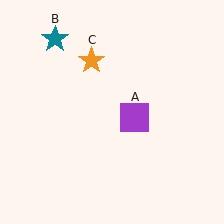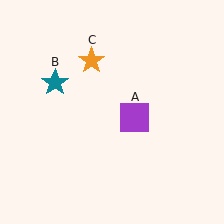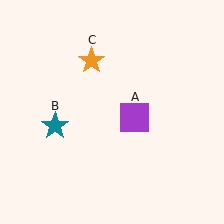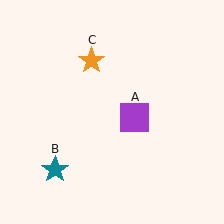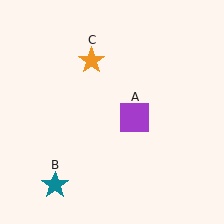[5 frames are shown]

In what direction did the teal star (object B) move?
The teal star (object B) moved down.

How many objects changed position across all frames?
1 object changed position: teal star (object B).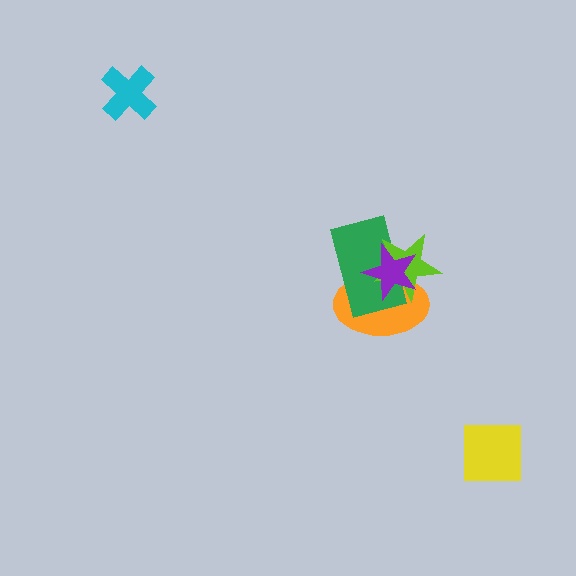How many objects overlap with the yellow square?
0 objects overlap with the yellow square.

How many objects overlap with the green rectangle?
3 objects overlap with the green rectangle.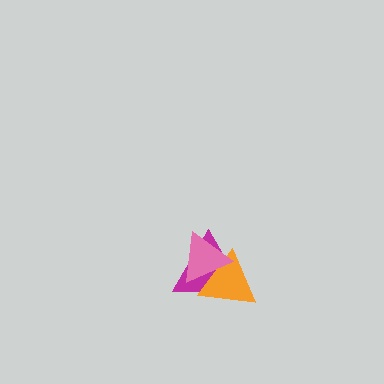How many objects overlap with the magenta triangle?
2 objects overlap with the magenta triangle.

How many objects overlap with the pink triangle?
2 objects overlap with the pink triangle.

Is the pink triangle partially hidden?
No, no other shape covers it.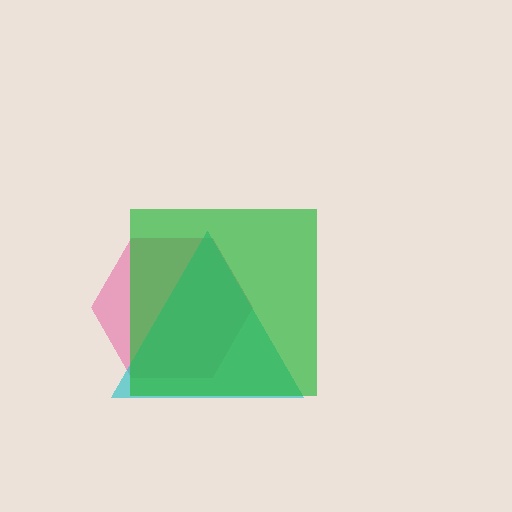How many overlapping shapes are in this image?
There are 3 overlapping shapes in the image.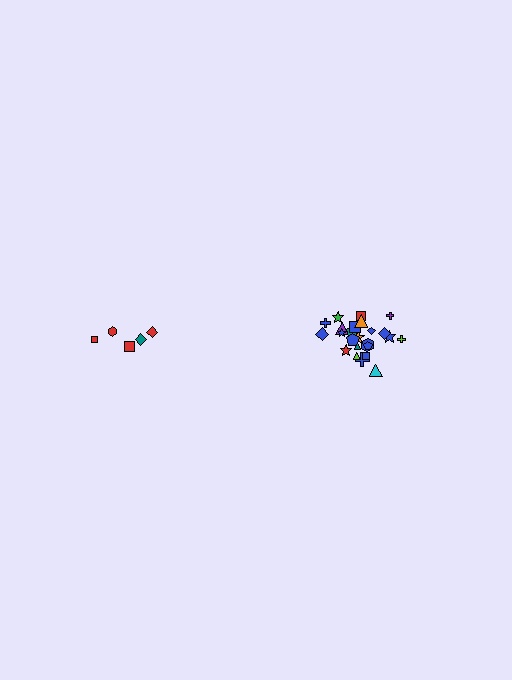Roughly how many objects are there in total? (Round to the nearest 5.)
Roughly 30 objects in total.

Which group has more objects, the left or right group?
The right group.